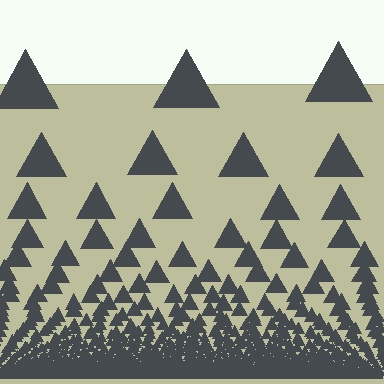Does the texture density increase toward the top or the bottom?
Density increases toward the bottom.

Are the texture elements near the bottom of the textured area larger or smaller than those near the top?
Smaller. The gradient is inverted — elements near the bottom are smaller and denser.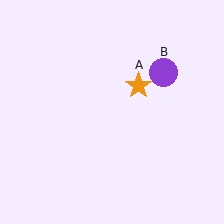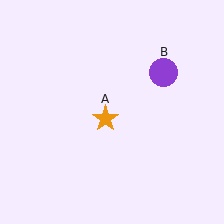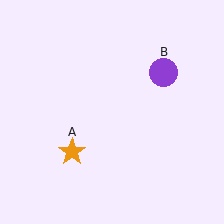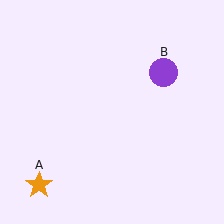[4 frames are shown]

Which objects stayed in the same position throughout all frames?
Purple circle (object B) remained stationary.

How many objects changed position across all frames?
1 object changed position: orange star (object A).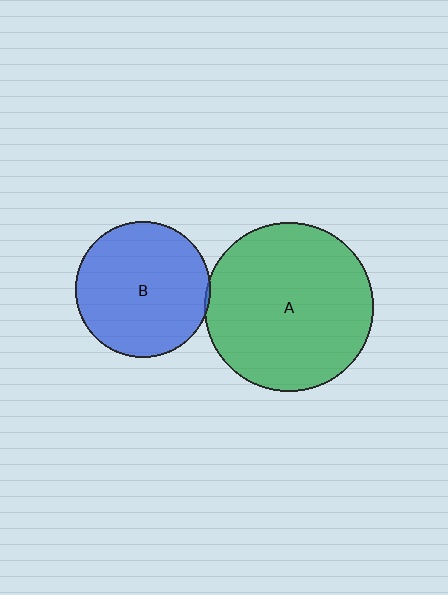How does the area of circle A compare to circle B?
Approximately 1.6 times.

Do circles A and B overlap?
Yes.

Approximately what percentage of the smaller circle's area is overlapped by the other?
Approximately 5%.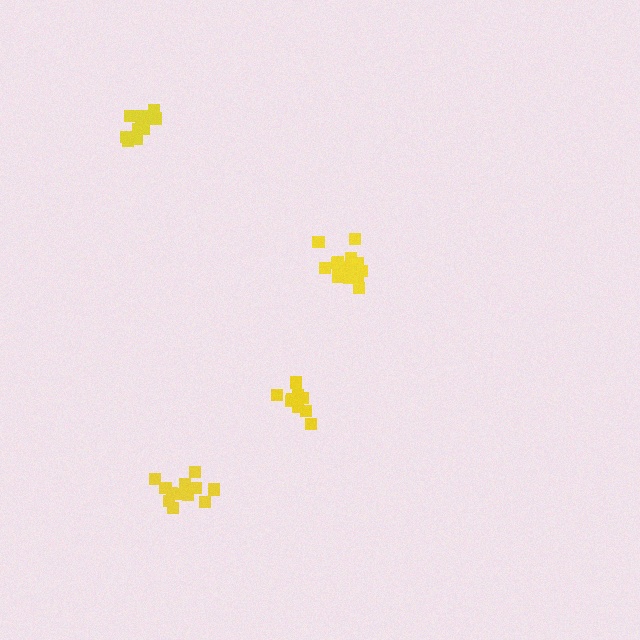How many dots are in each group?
Group 1: 10 dots, Group 2: 9 dots, Group 3: 15 dots, Group 4: 14 dots (48 total).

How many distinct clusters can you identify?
There are 4 distinct clusters.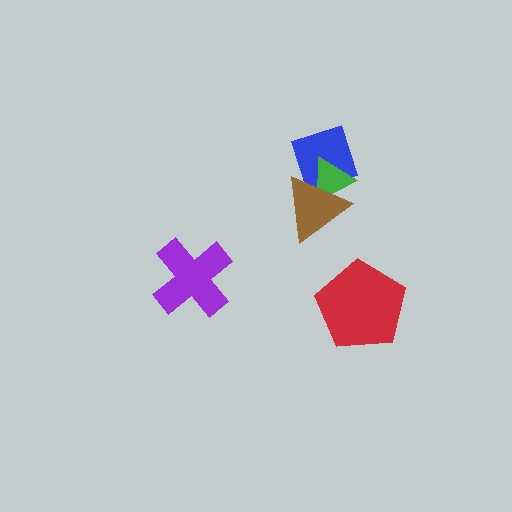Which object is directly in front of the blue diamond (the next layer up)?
The green triangle is directly in front of the blue diamond.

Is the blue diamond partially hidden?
Yes, it is partially covered by another shape.